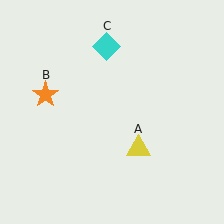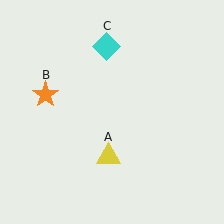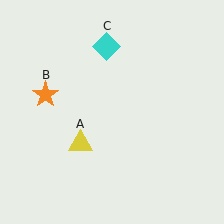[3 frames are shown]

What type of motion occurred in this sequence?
The yellow triangle (object A) rotated clockwise around the center of the scene.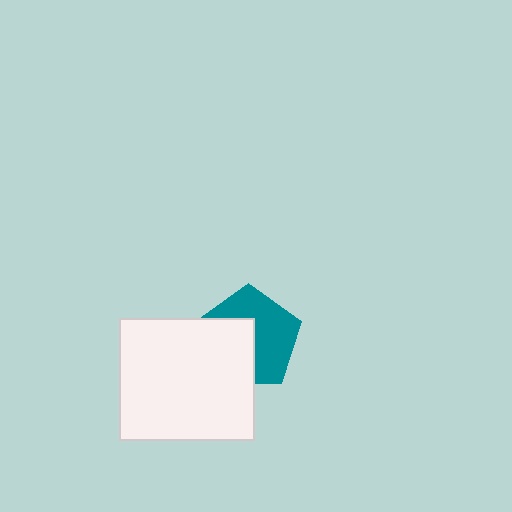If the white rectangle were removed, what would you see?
You would see the complete teal pentagon.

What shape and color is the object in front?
The object in front is a white rectangle.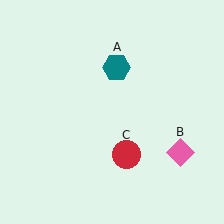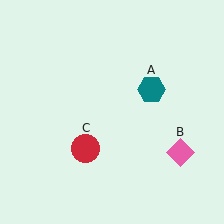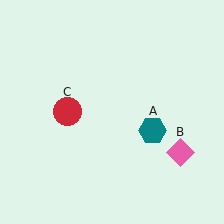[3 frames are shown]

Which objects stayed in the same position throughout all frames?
Pink diamond (object B) remained stationary.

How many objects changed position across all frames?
2 objects changed position: teal hexagon (object A), red circle (object C).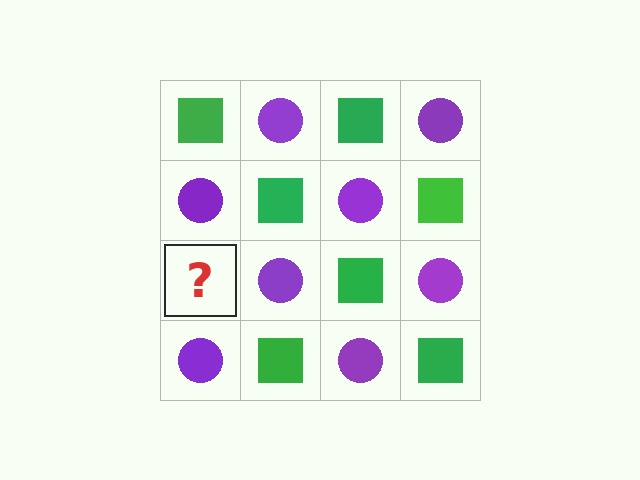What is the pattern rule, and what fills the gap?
The rule is that it alternates green square and purple circle in a checkerboard pattern. The gap should be filled with a green square.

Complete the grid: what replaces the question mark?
The question mark should be replaced with a green square.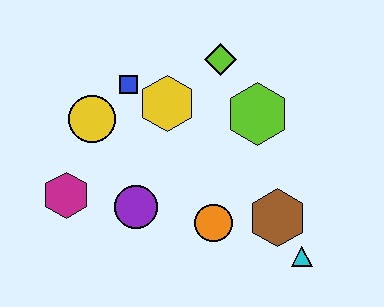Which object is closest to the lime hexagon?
The lime diamond is closest to the lime hexagon.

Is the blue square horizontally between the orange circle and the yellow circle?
Yes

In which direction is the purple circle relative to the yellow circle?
The purple circle is below the yellow circle.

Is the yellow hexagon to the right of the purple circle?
Yes